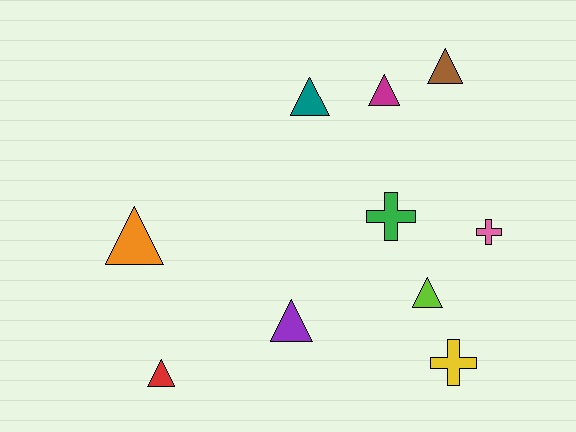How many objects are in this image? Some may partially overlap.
There are 10 objects.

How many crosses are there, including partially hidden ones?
There are 3 crosses.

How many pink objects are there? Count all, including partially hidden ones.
There is 1 pink object.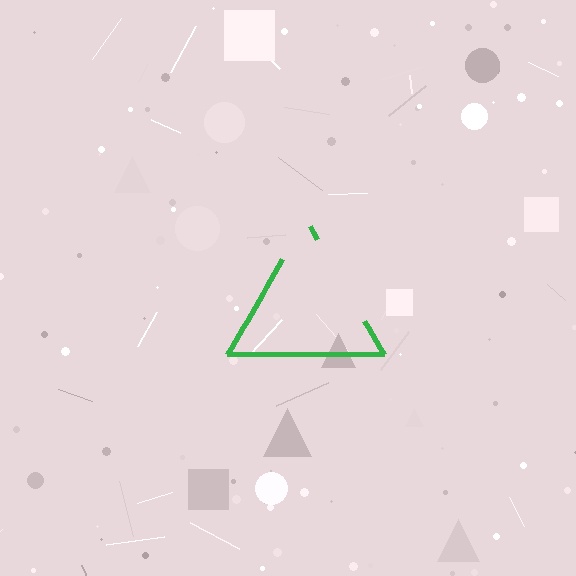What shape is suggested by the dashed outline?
The dashed outline suggests a triangle.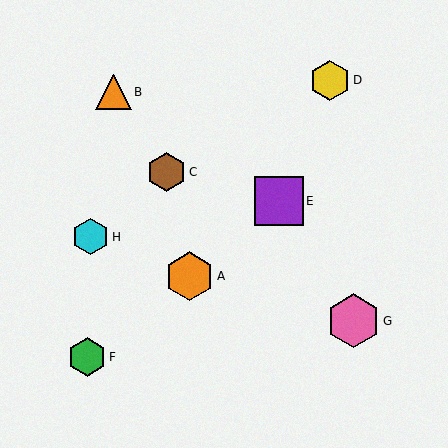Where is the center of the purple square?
The center of the purple square is at (279, 201).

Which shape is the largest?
The pink hexagon (labeled G) is the largest.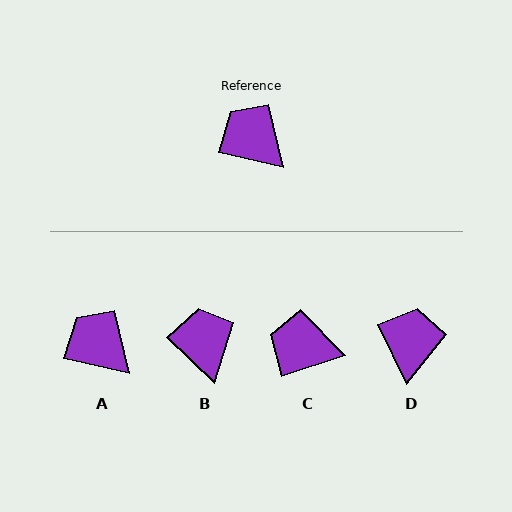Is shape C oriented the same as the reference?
No, it is off by about 31 degrees.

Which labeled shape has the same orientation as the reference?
A.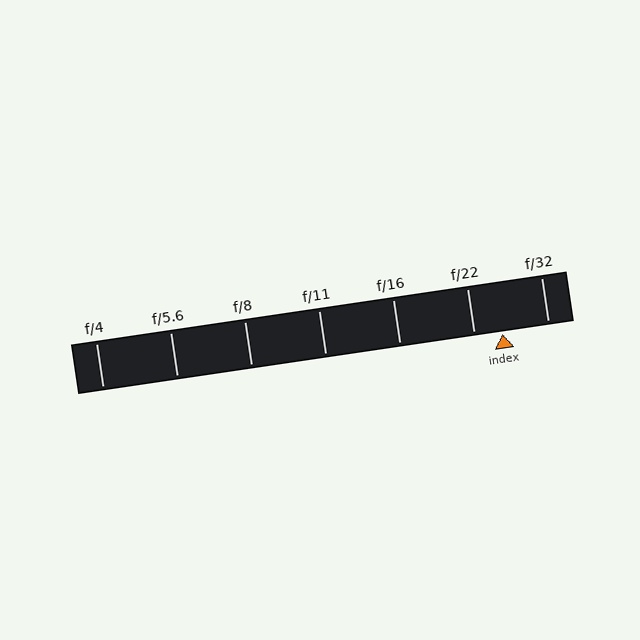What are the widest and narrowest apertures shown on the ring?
The widest aperture shown is f/4 and the narrowest is f/32.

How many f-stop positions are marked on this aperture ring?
There are 7 f-stop positions marked.